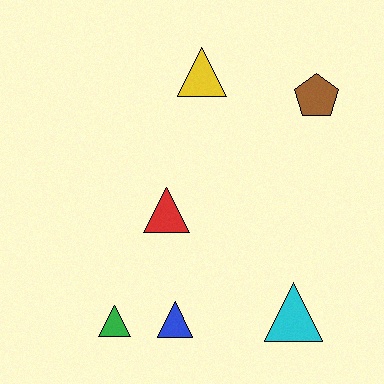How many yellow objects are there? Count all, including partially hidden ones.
There is 1 yellow object.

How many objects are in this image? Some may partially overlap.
There are 6 objects.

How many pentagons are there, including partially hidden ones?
There is 1 pentagon.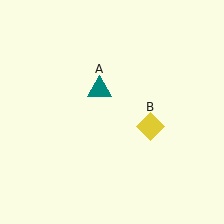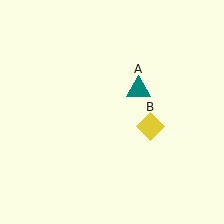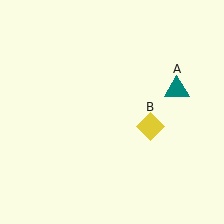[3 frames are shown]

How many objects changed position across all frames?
1 object changed position: teal triangle (object A).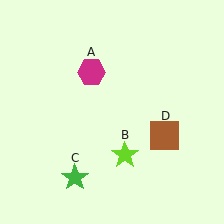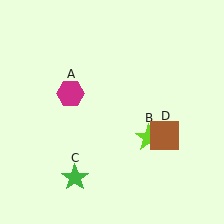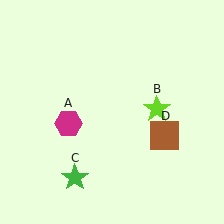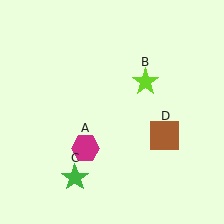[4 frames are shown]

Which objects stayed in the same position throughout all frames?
Green star (object C) and brown square (object D) remained stationary.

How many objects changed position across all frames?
2 objects changed position: magenta hexagon (object A), lime star (object B).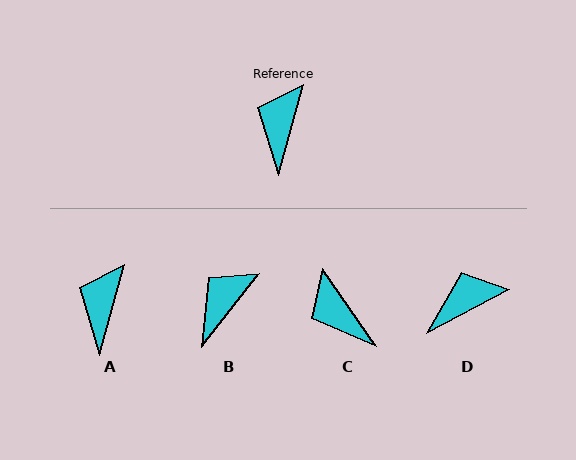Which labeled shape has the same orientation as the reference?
A.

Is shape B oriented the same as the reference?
No, it is off by about 23 degrees.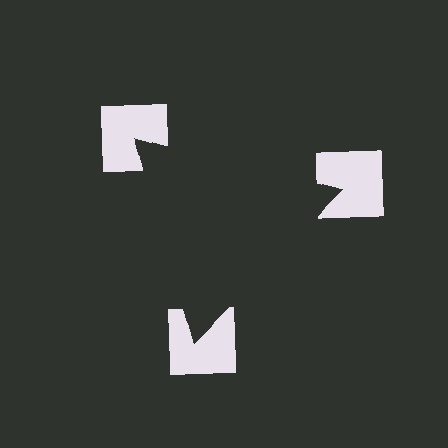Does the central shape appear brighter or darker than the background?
It typically appears slightly darker than the background, even though no actual brightness change is drawn.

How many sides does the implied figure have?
3 sides.